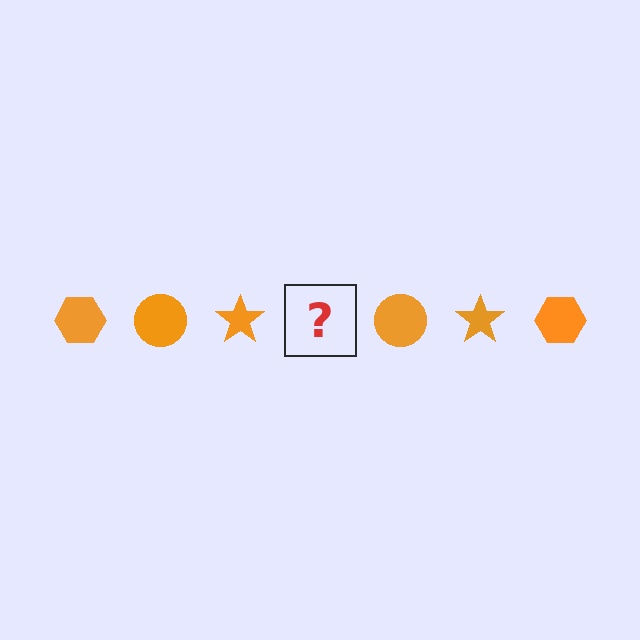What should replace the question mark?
The question mark should be replaced with an orange hexagon.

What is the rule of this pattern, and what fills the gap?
The rule is that the pattern cycles through hexagon, circle, star shapes in orange. The gap should be filled with an orange hexagon.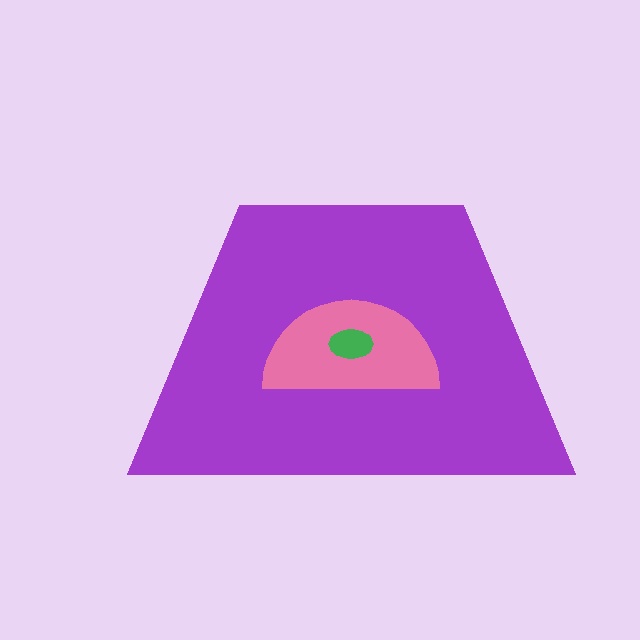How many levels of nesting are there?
3.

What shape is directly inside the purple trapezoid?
The pink semicircle.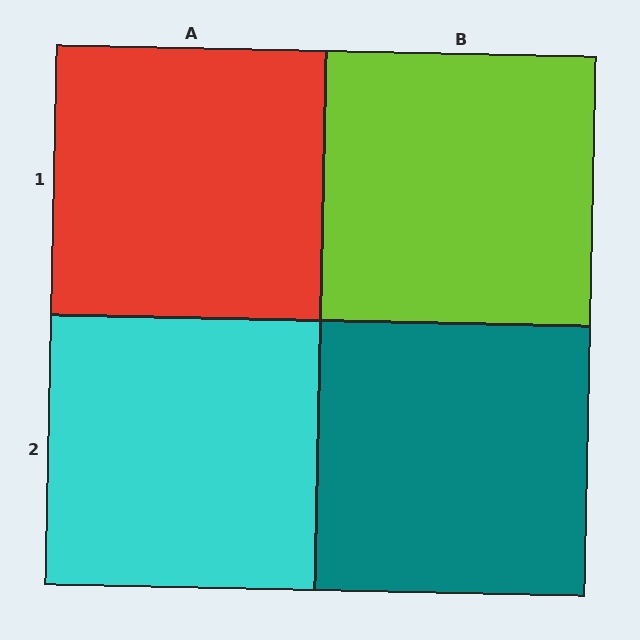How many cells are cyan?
1 cell is cyan.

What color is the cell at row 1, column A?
Red.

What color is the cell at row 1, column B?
Lime.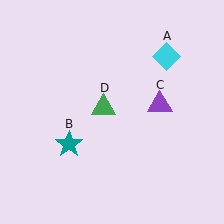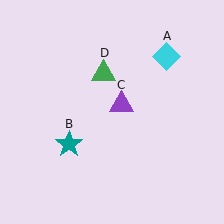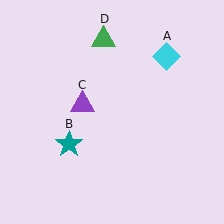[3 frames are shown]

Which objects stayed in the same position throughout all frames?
Cyan diamond (object A) and teal star (object B) remained stationary.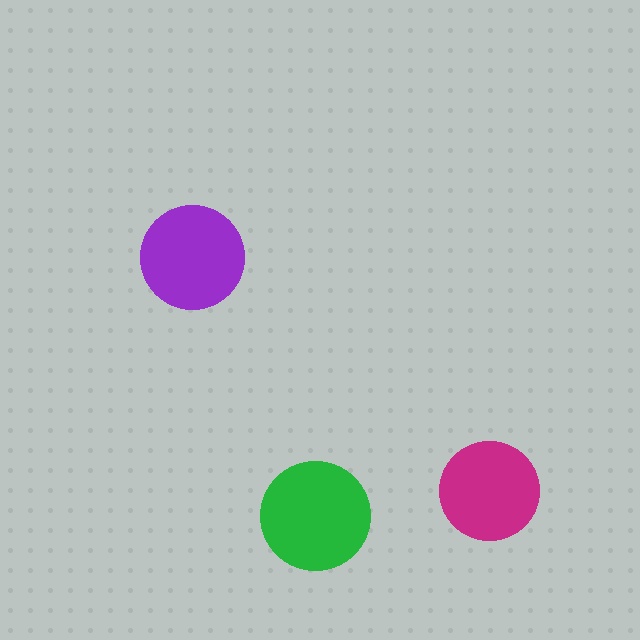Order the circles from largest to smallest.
the green one, the purple one, the magenta one.